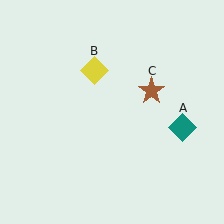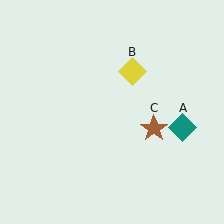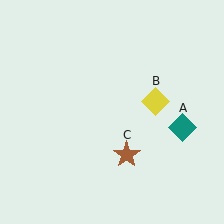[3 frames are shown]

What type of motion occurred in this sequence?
The yellow diamond (object B), brown star (object C) rotated clockwise around the center of the scene.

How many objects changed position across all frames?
2 objects changed position: yellow diamond (object B), brown star (object C).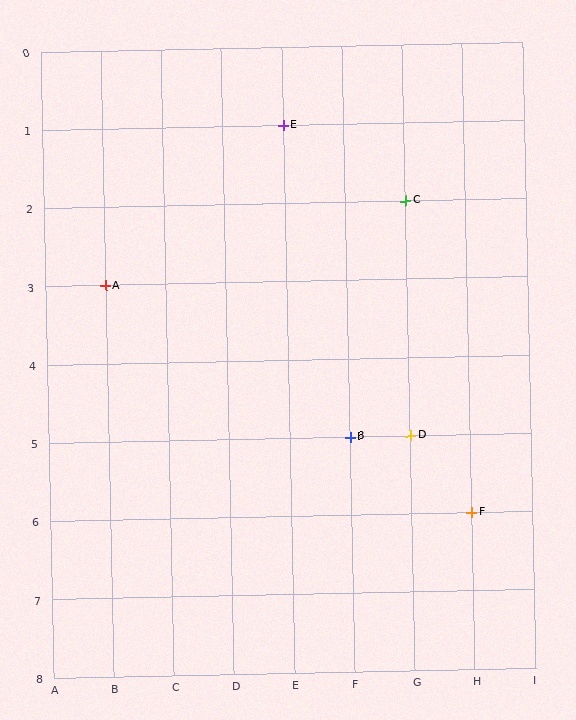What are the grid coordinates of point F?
Point F is at grid coordinates (H, 6).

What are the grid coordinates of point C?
Point C is at grid coordinates (G, 2).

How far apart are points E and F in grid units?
Points E and F are 3 columns and 5 rows apart (about 5.8 grid units diagonally).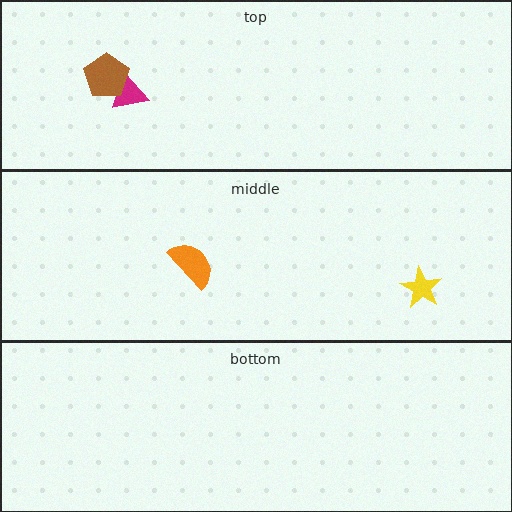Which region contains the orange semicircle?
The middle region.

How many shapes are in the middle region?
2.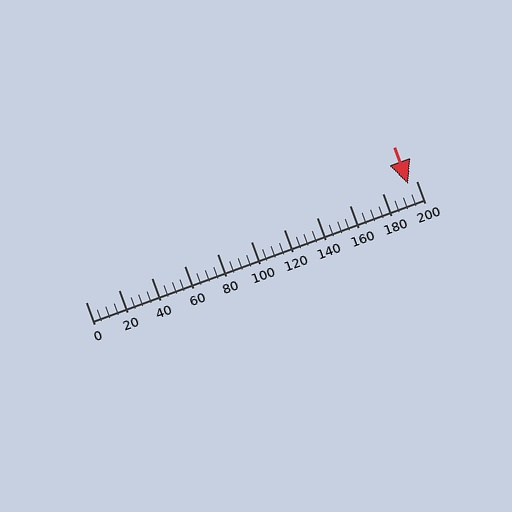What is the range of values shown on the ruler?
The ruler shows values from 0 to 200.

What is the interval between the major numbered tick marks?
The major tick marks are spaced 20 units apart.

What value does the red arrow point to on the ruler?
The red arrow points to approximately 195.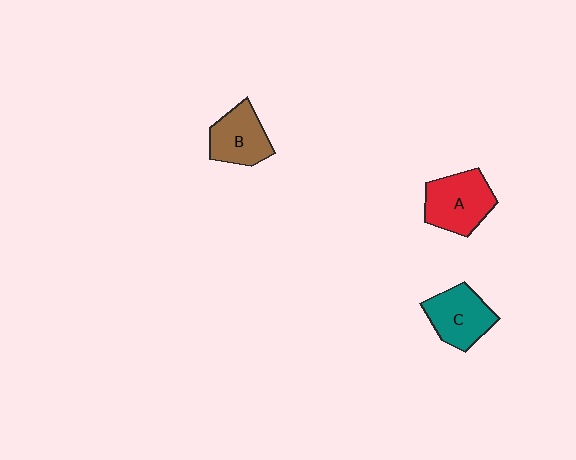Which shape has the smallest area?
Shape B (brown).